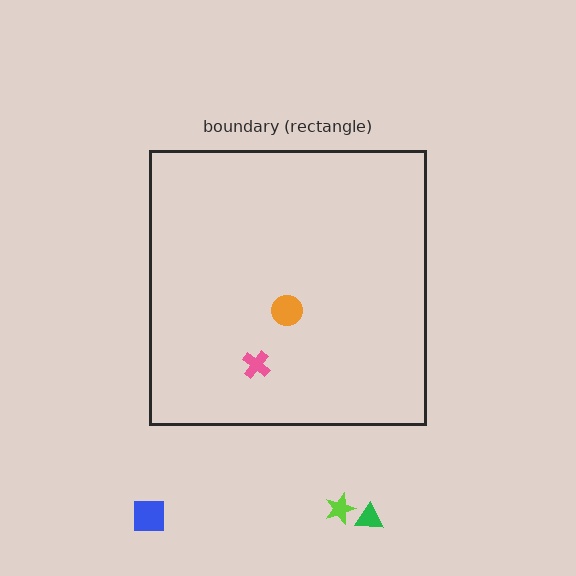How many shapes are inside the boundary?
2 inside, 3 outside.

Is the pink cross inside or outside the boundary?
Inside.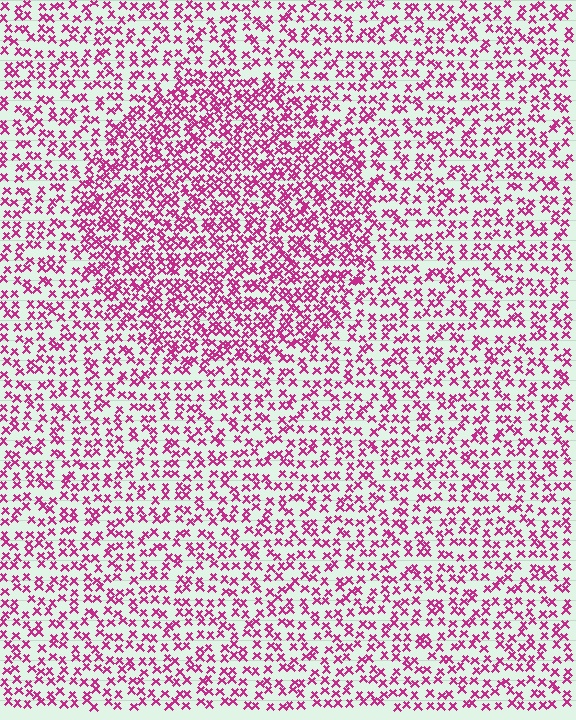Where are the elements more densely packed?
The elements are more densely packed inside the circle boundary.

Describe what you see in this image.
The image contains small magenta elements arranged at two different densities. A circle-shaped region is visible where the elements are more densely packed than the surrounding area.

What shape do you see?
I see a circle.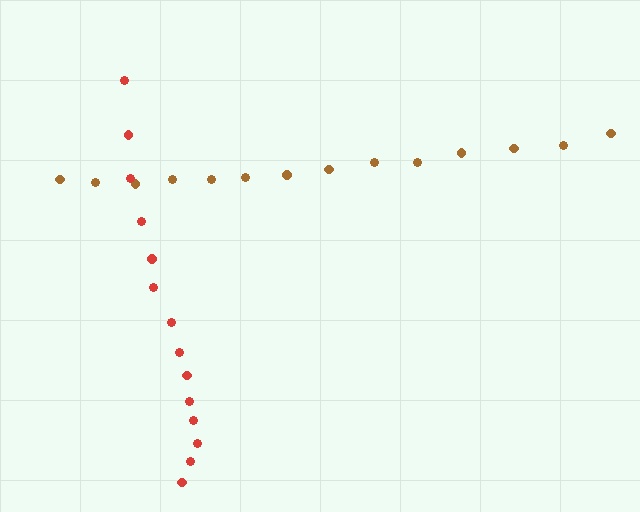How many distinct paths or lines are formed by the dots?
There are 2 distinct paths.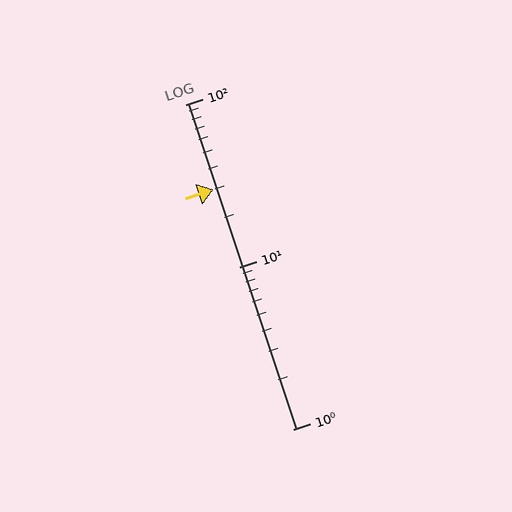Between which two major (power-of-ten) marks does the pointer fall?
The pointer is between 10 and 100.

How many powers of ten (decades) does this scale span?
The scale spans 2 decades, from 1 to 100.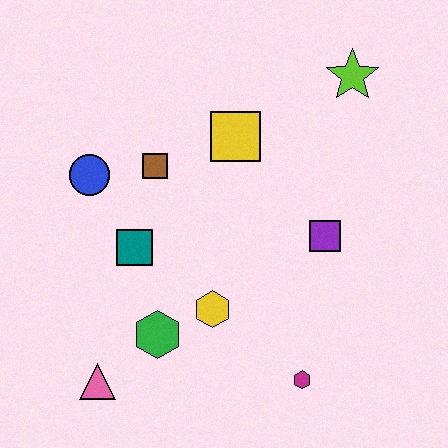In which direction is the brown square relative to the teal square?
The brown square is above the teal square.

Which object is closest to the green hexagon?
The yellow hexagon is closest to the green hexagon.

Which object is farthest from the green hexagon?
The lime star is farthest from the green hexagon.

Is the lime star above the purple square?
Yes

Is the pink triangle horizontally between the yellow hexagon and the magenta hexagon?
No